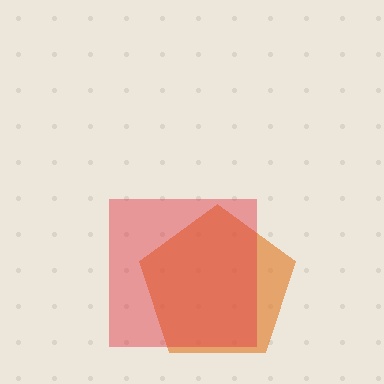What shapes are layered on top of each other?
The layered shapes are: an orange pentagon, a red square.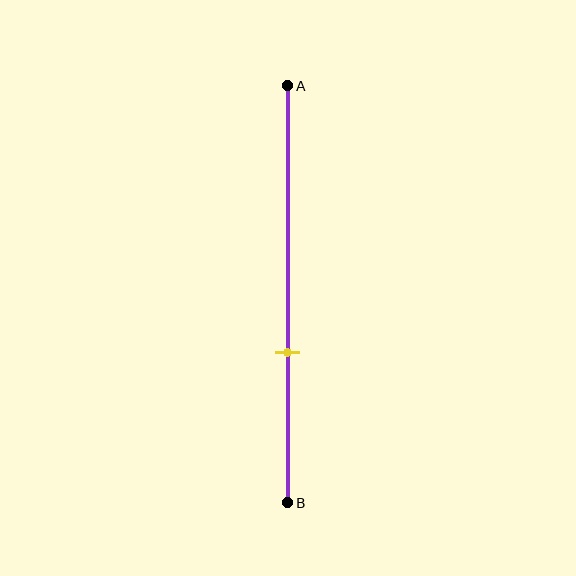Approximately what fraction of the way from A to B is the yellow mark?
The yellow mark is approximately 65% of the way from A to B.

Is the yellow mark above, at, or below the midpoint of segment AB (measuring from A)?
The yellow mark is below the midpoint of segment AB.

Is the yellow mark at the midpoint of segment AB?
No, the mark is at about 65% from A, not at the 50% midpoint.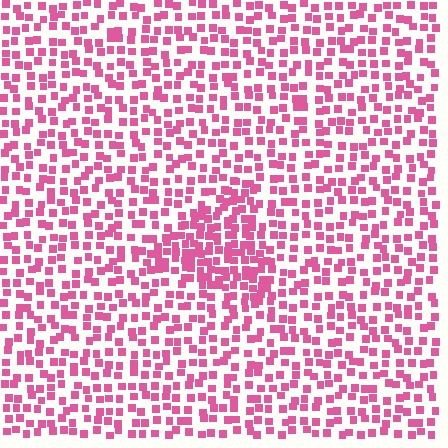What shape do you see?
I see a triangle.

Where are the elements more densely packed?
The elements are more densely packed inside the triangle boundary.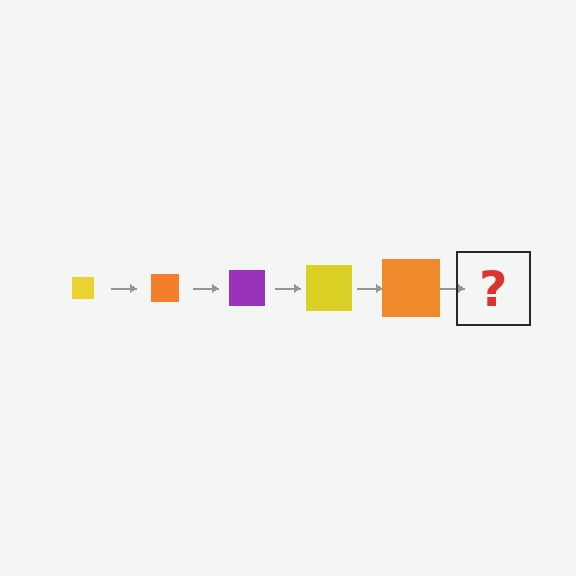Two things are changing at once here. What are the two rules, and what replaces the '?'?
The two rules are that the square grows larger each step and the color cycles through yellow, orange, and purple. The '?' should be a purple square, larger than the previous one.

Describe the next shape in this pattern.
It should be a purple square, larger than the previous one.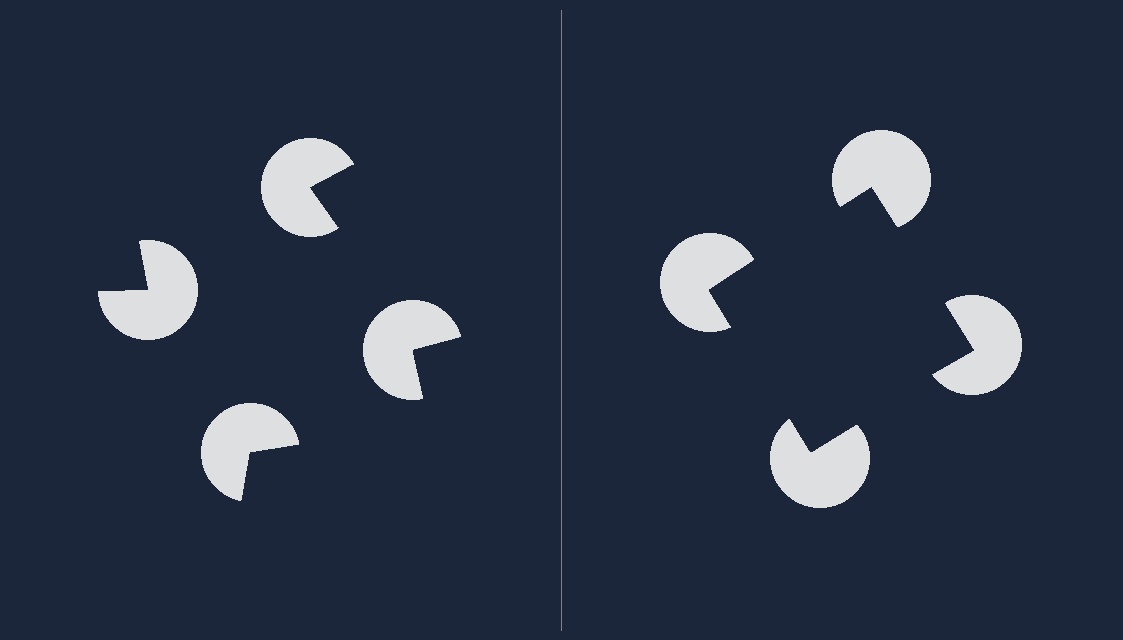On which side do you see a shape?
An illusory square appears on the right side. On the left side the wedge cuts are rotated, so no coherent shape forms.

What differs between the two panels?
The pac-man discs are positioned identically on both sides; only the wedge orientations differ. On the right they align to a square; on the left they are misaligned.